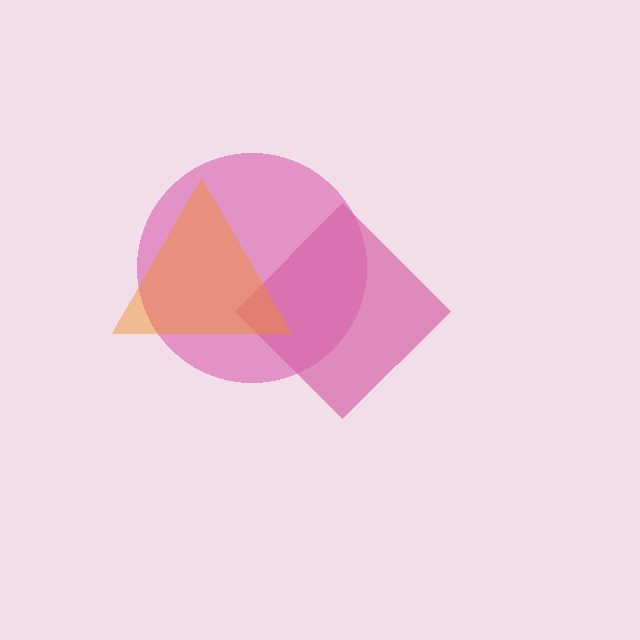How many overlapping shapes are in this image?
There are 3 overlapping shapes in the image.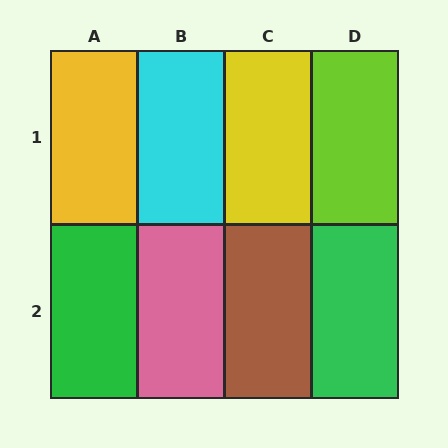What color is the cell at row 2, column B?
Pink.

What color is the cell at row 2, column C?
Brown.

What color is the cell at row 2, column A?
Green.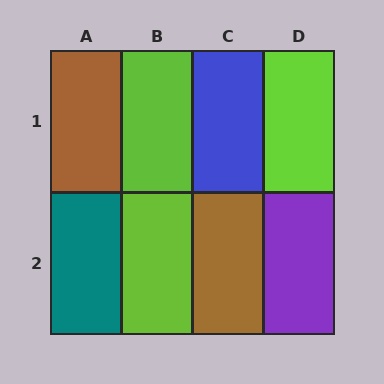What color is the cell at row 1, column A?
Brown.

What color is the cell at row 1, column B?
Lime.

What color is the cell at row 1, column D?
Lime.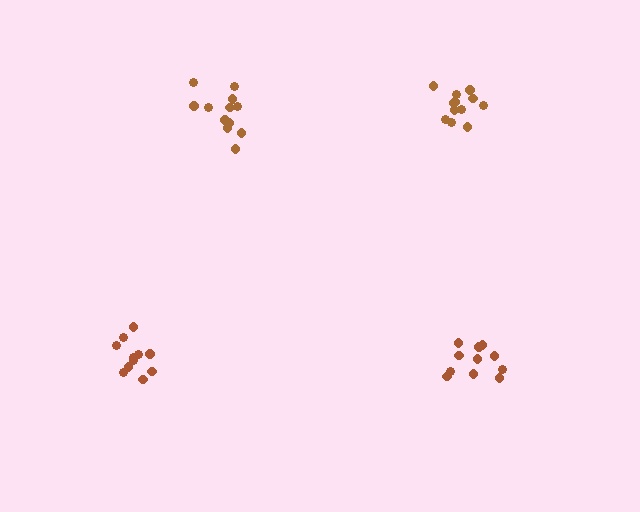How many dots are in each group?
Group 1: 12 dots, Group 2: 11 dots, Group 3: 12 dots, Group 4: 11 dots (46 total).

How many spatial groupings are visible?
There are 4 spatial groupings.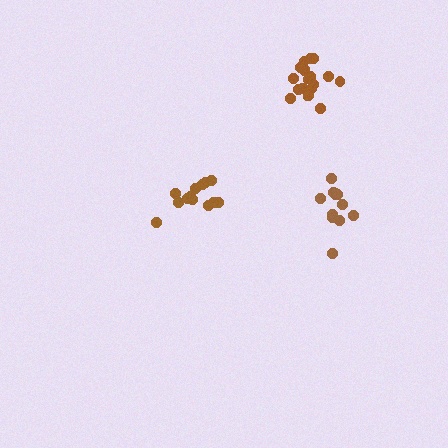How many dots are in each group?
Group 1: 17 dots, Group 2: 12 dots, Group 3: 13 dots (42 total).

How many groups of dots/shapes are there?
There are 3 groups.